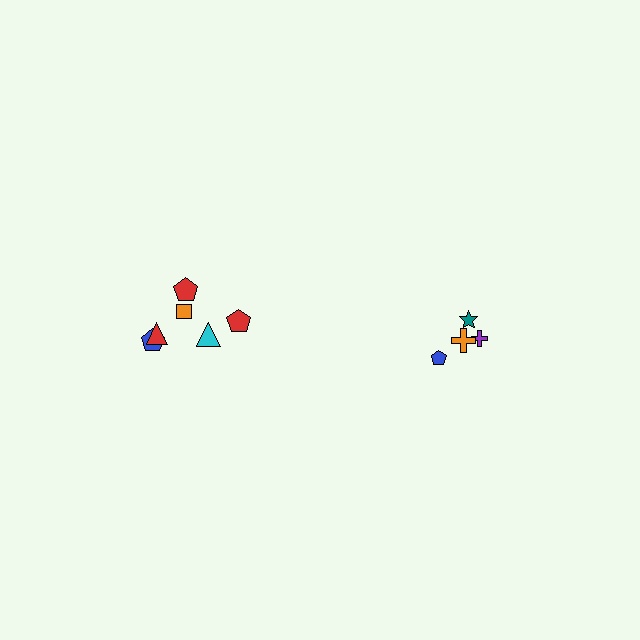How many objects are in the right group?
There are 4 objects.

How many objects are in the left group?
There are 6 objects.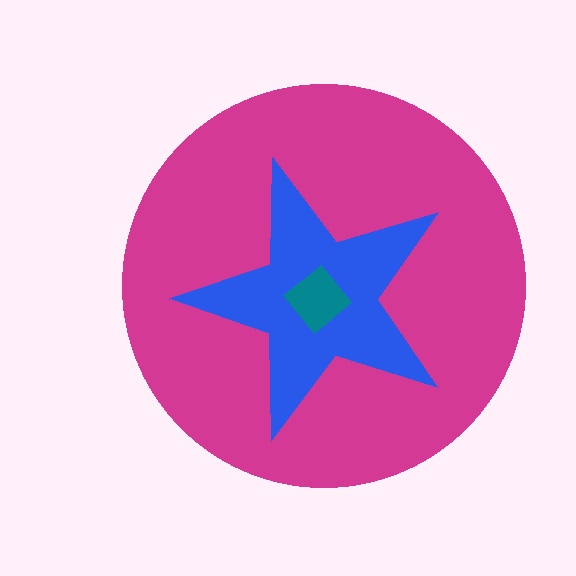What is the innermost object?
The teal diamond.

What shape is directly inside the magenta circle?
The blue star.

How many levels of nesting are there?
3.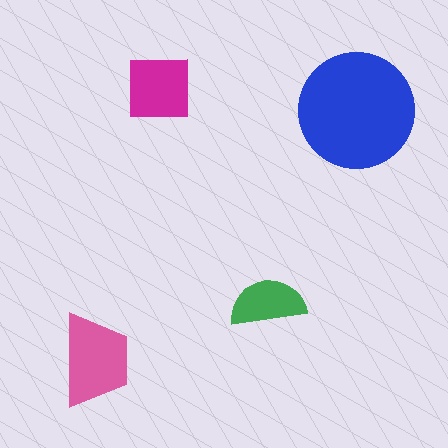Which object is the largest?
The blue circle.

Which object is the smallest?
The green semicircle.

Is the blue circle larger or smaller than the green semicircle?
Larger.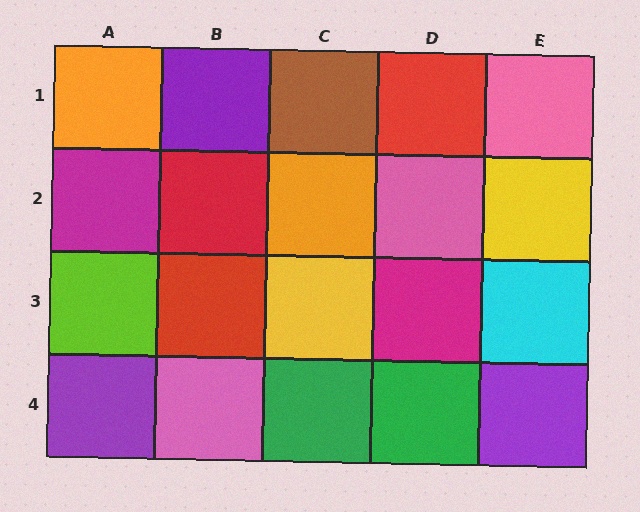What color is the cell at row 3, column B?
Red.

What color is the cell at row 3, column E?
Cyan.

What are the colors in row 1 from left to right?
Orange, purple, brown, red, pink.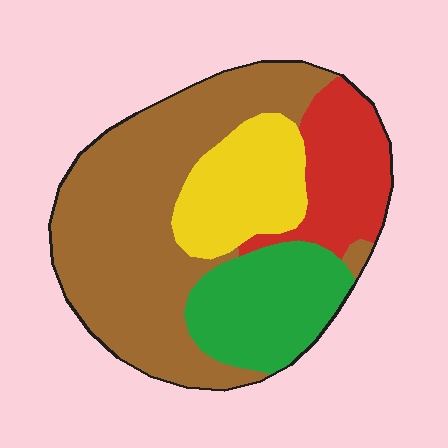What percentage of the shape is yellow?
Yellow takes up about one sixth (1/6) of the shape.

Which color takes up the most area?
Brown, at roughly 50%.